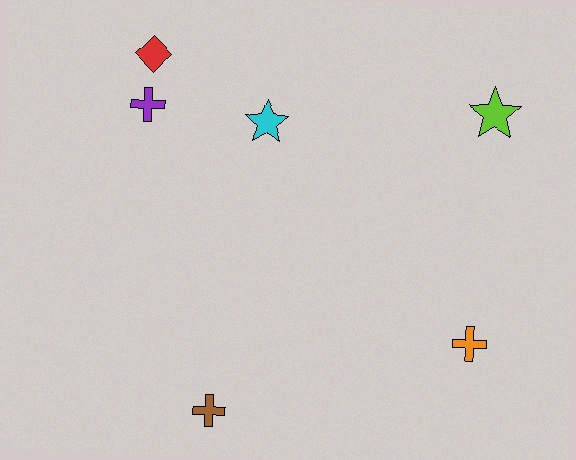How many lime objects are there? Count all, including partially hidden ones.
There is 1 lime object.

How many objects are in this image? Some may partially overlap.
There are 6 objects.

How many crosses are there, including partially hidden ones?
There are 3 crosses.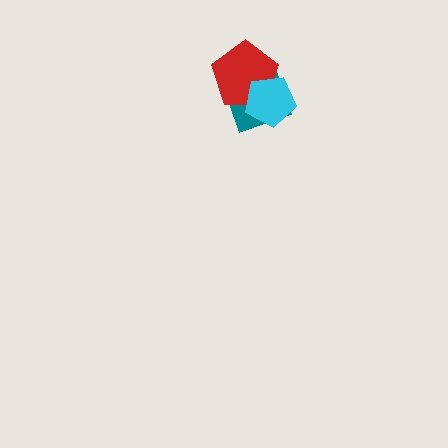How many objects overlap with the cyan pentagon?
2 objects overlap with the cyan pentagon.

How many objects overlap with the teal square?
2 objects overlap with the teal square.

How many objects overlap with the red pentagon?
2 objects overlap with the red pentagon.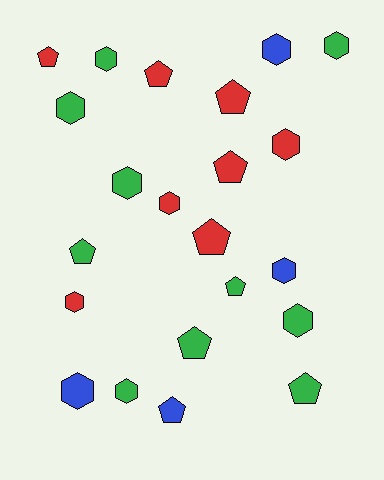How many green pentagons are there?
There are 4 green pentagons.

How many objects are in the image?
There are 22 objects.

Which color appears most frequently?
Green, with 10 objects.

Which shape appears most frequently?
Hexagon, with 12 objects.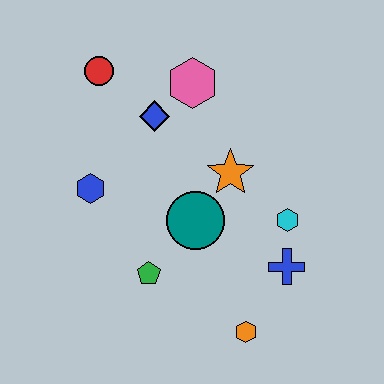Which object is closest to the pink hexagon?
The blue diamond is closest to the pink hexagon.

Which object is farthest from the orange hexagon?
The red circle is farthest from the orange hexagon.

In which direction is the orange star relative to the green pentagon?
The orange star is above the green pentagon.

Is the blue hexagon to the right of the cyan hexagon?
No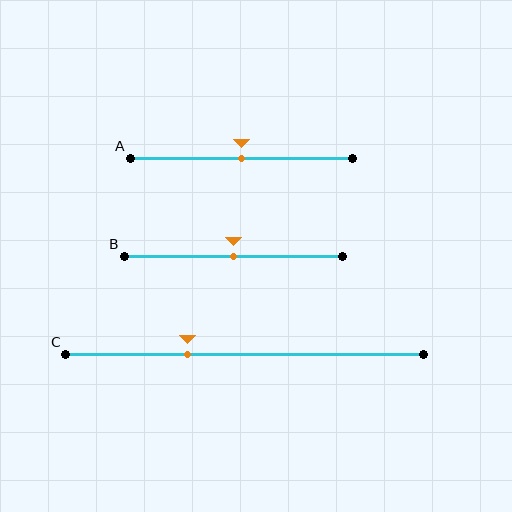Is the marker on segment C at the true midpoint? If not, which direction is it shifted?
No, the marker on segment C is shifted to the left by about 16% of the segment length.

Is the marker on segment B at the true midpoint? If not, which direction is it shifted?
Yes, the marker on segment B is at the true midpoint.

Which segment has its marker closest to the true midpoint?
Segment A has its marker closest to the true midpoint.